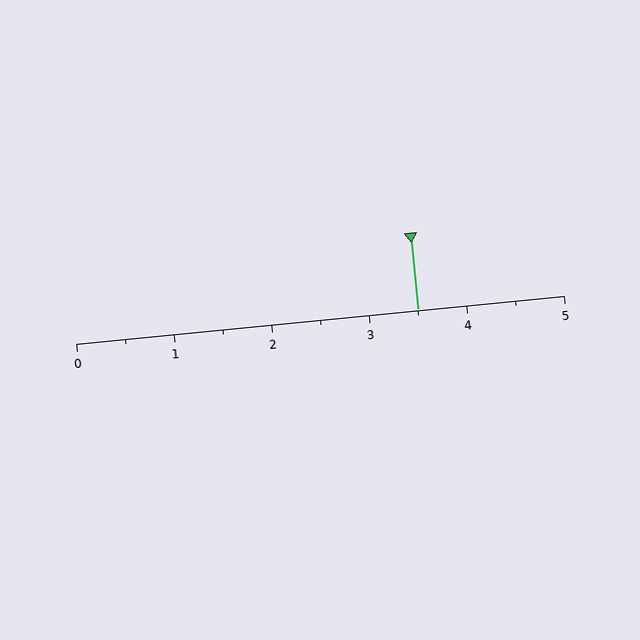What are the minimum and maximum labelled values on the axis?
The axis runs from 0 to 5.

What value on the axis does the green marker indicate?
The marker indicates approximately 3.5.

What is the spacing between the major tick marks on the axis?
The major ticks are spaced 1 apart.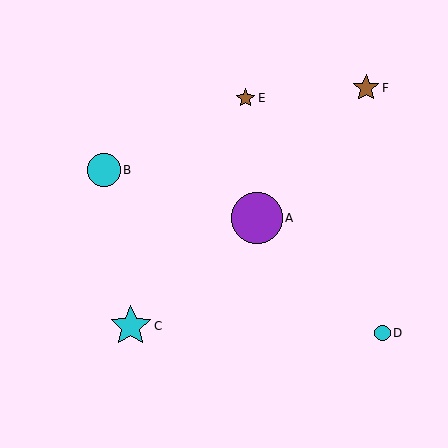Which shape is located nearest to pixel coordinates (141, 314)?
The cyan star (labeled C) at (131, 326) is nearest to that location.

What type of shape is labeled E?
Shape E is a brown star.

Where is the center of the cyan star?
The center of the cyan star is at (131, 326).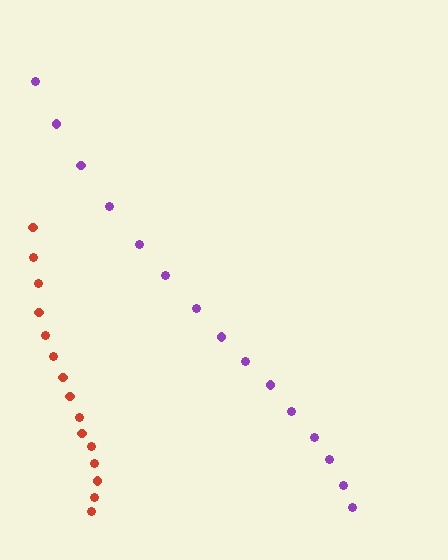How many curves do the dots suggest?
There are 2 distinct paths.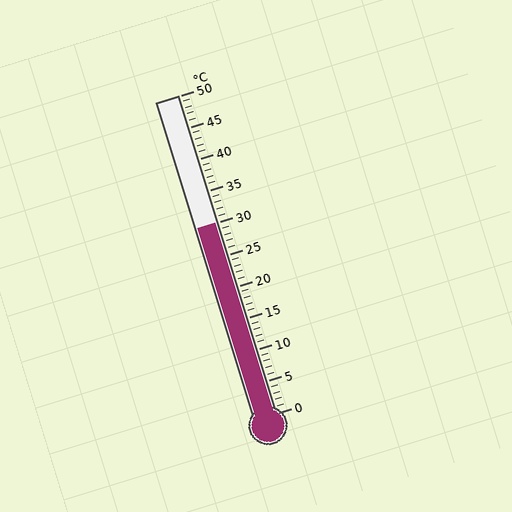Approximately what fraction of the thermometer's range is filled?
The thermometer is filled to approximately 60% of its range.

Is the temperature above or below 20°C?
The temperature is above 20°C.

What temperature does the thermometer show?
The thermometer shows approximately 30°C.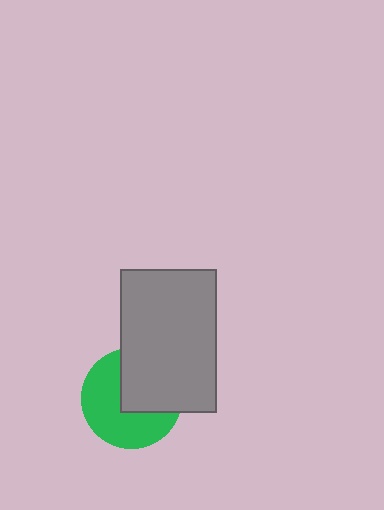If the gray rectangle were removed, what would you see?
You would see the complete green circle.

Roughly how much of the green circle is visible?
About half of it is visible (roughly 56%).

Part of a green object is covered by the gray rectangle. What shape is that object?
It is a circle.